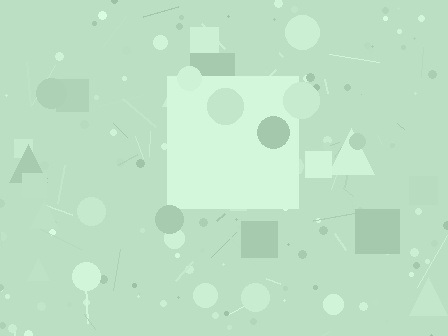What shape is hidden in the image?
A square is hidden in the image.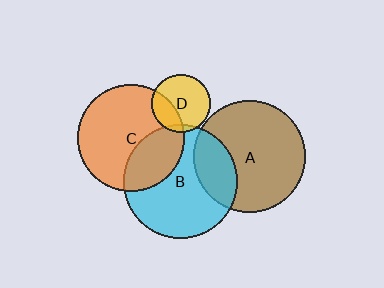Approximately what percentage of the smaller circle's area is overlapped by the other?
Approximately 25%.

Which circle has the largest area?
Circle B (cyan).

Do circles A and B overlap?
Yes.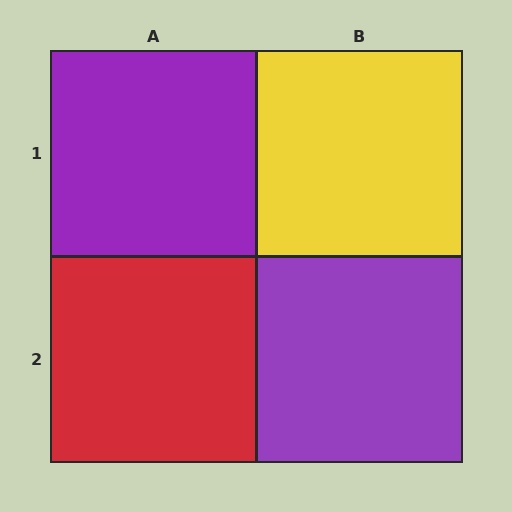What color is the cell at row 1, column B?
Yellow.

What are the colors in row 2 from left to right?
Red, purple.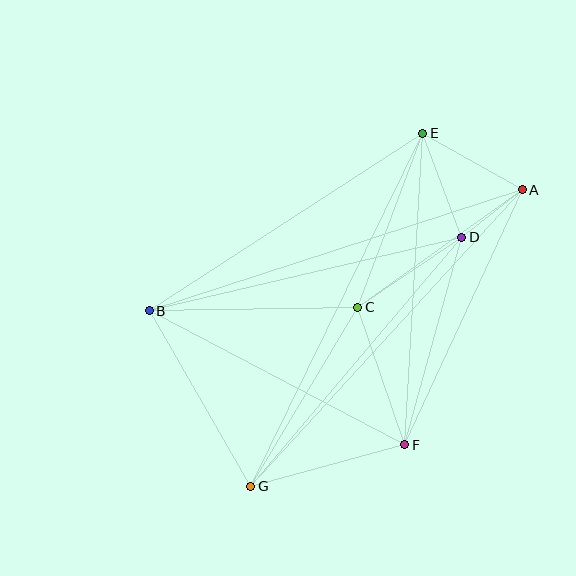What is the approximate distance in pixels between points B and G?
The distance between B and G is approximately 203 pixels.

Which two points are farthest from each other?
Points A and G are farthest from each other.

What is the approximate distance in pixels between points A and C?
The distance between A and C is approximately 202 pixels.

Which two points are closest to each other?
Points A and D are closest to each other.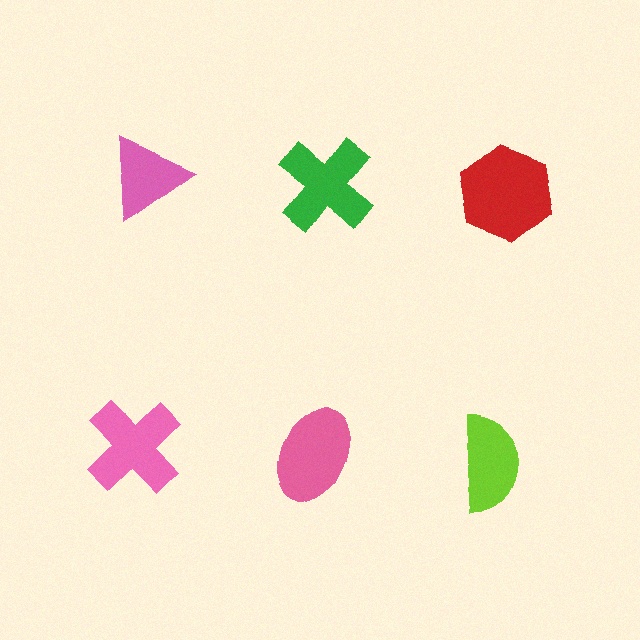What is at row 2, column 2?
A pink ellipse.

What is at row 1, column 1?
A pink triangle.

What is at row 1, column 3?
A red hexagon.